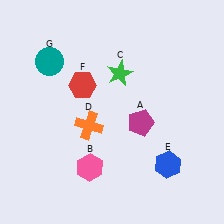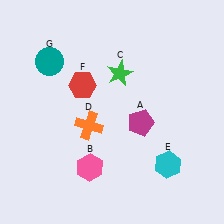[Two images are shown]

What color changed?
The hexagon (E) changed from blue in Image 1 to cyan in Image 2.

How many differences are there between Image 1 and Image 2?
There is 1 difference between the two images.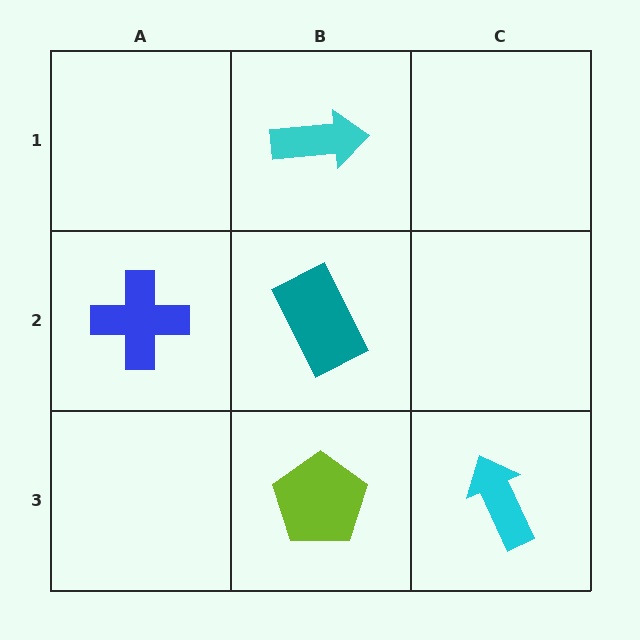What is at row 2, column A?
A blue cross.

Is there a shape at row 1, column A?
No, that cell is empty.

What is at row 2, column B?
A teal rectangle.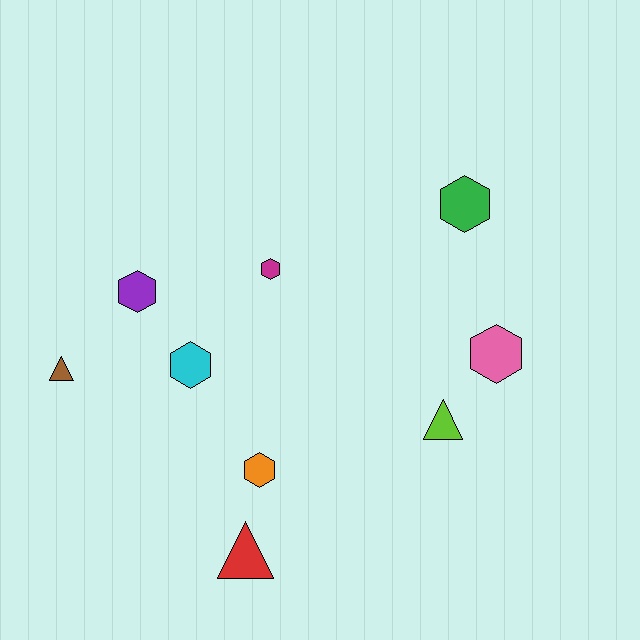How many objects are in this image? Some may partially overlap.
There are 9 objects.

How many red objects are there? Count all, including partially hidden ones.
There is 1 red object.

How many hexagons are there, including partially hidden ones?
There are 6 hexagons.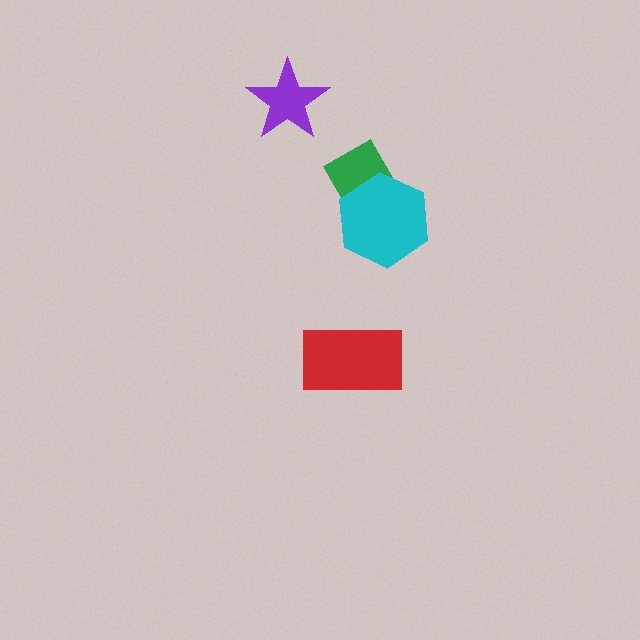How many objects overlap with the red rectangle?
0 objects overlap with the red rectangle.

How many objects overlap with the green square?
1 object overlaps with the green square.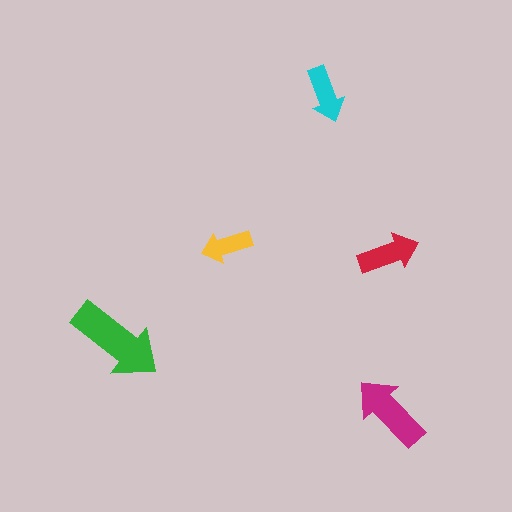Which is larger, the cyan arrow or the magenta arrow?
The magenta one.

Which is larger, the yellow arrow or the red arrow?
The red one.